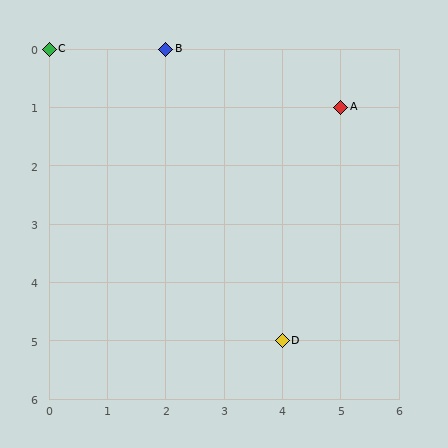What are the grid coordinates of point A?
Point A is at grid coordinates (5, 1).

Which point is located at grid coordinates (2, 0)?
Point B is at (2, 0).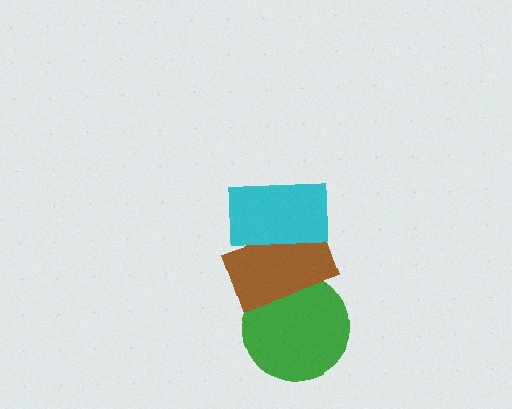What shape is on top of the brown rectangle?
The cyan rectangle is on top of the brown rectangle.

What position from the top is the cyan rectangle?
The cyan rectangle is 1st from the top.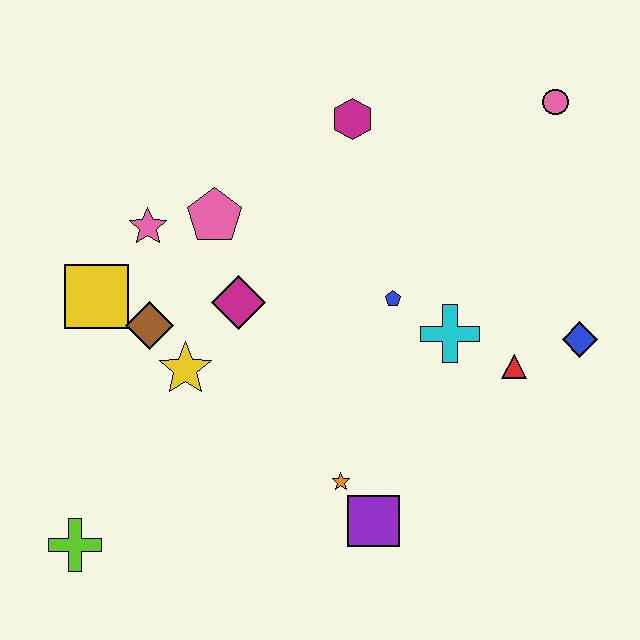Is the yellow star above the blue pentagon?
No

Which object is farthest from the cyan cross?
The lime cross is farthest from the cyan cross.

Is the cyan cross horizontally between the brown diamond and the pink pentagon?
No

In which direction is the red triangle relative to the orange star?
The red triangle is to the right of the orange star.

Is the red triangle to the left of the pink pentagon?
No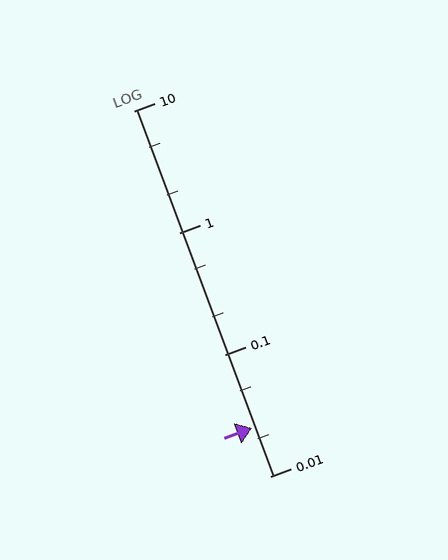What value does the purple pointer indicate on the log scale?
The pointer indicates approximately 0.025.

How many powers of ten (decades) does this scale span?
The scale spans 3 decades, from 0.01 to 10.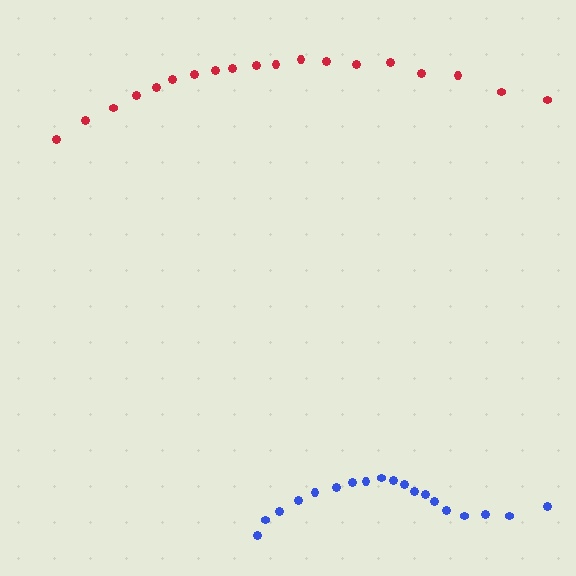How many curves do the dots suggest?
There are 2 distinct paths.